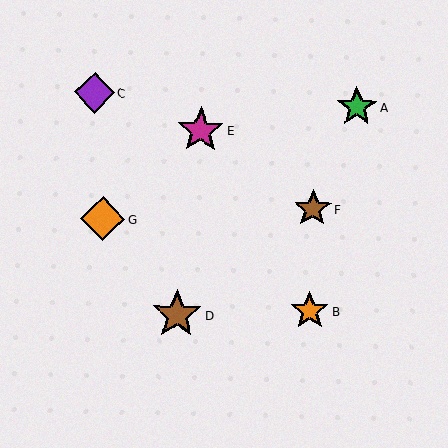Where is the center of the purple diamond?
The center of the purple diamond is at (94, 93).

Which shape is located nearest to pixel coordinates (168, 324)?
The brown star (labeled D) at (177, 315) is nearest to that location.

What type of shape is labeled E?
Shape E is a magenta star.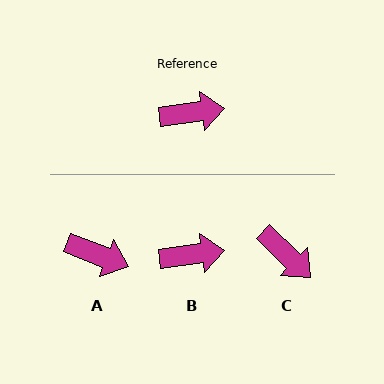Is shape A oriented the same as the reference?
No, it is off by about 29 degrees.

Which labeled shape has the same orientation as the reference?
B.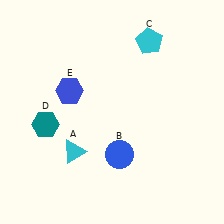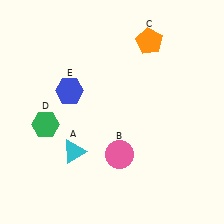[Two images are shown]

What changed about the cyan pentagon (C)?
In Image 1, C is cyan. In Image 2, it changed to orange.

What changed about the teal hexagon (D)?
In Image 1, D is teal. In Image 2, it changed to green.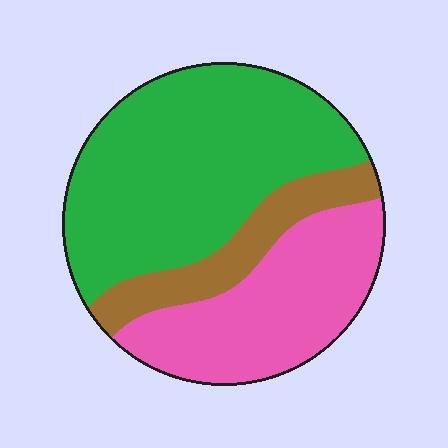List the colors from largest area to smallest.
From largest to smallest: green, pink, brown.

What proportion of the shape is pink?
Pink takes up about one third (1/3) of the shape.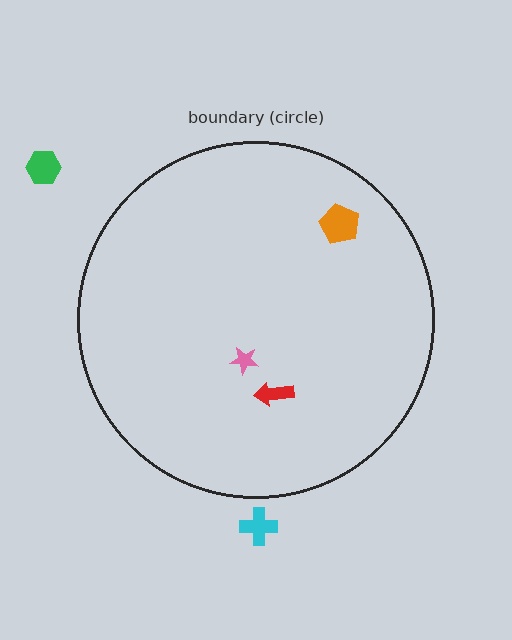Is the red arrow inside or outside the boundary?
Inside.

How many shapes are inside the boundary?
3 inside, 2 outside.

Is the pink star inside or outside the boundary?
Inside.